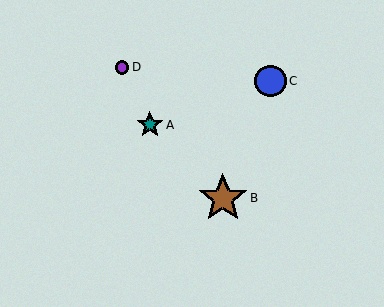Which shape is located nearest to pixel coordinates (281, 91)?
The blue circle (labeled C) at (270, 81) is nearest to that location.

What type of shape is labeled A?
Shape A is a teal star.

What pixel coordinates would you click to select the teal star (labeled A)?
Click at (150, 125) to select the teal star A.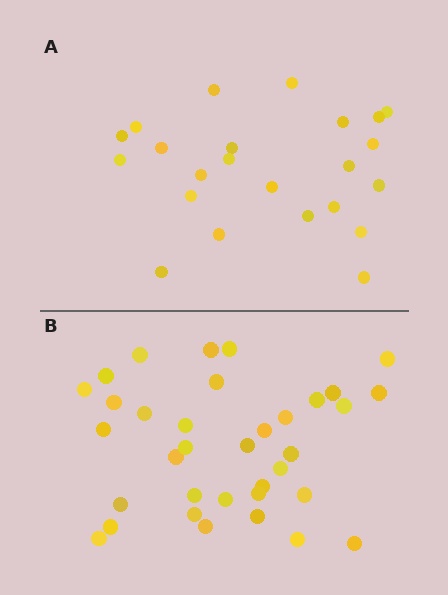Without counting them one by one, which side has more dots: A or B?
Region B (the bottom region) has more dots.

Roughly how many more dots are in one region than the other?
Region B has roughly 12 or so more dots than region A.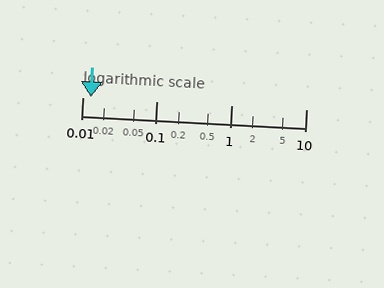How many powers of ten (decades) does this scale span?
The scale spans 3 decades, from 0.01 to 10.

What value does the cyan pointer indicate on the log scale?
The pointer indicates approximately 0.013.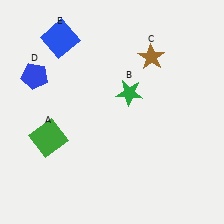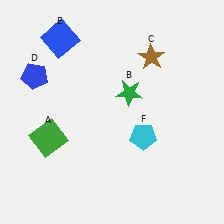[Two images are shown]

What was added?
A cyan pentagon (F) was added in Image 2.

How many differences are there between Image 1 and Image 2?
There is 1 difference between the two images.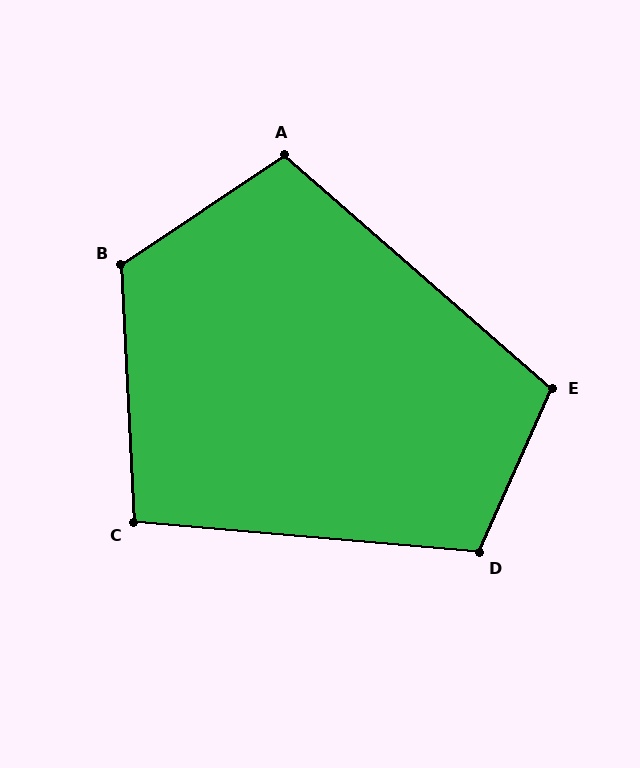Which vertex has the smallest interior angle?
C, at approximately 98 degrees.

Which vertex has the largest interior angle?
B, at approximately 121 degrees.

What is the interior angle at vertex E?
Approximately 107 degrees (obtuse).